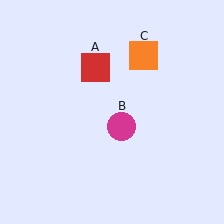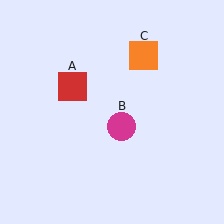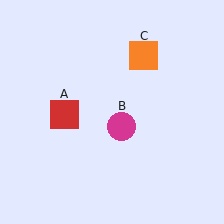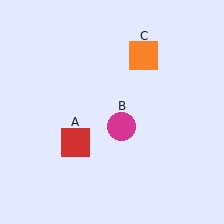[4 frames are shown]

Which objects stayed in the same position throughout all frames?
Magenta circle (object B) and orange square (object C) remained stationary.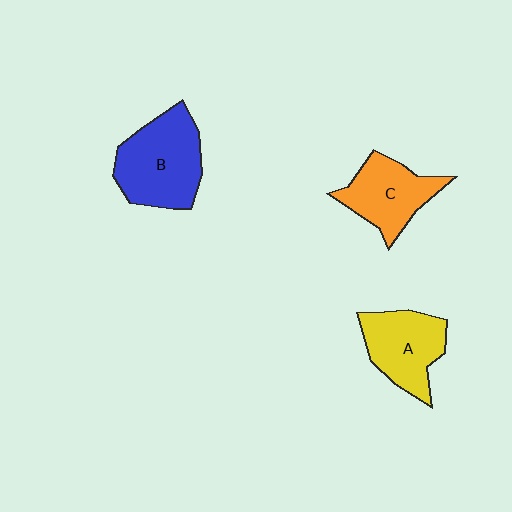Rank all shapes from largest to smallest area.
From largest to smallest: B (blue), A (yellow), C (orange).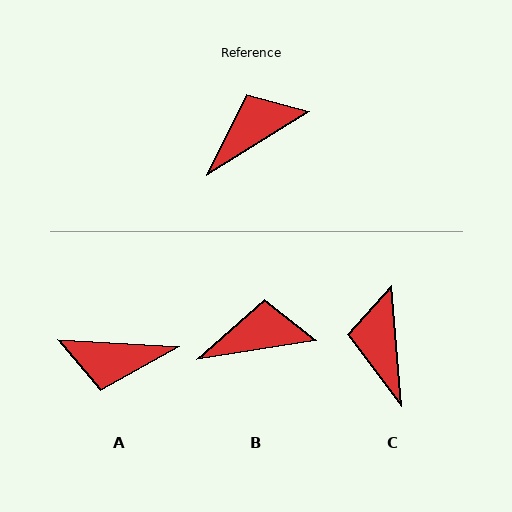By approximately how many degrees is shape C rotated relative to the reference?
Approximately 63 degrees counter-clockwise.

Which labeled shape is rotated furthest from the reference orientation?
A, about 145 degrees away.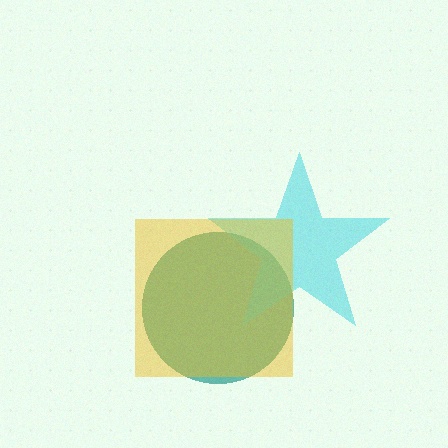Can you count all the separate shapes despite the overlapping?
Yes, there are 3 separate shapes.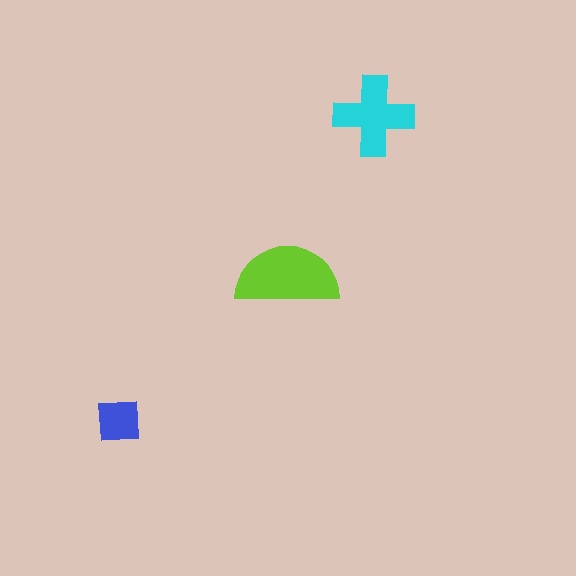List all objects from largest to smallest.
The lime semicircle, the cyan cross, the blue square.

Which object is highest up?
The cyan cross is topmost.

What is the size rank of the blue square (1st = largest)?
3rd.